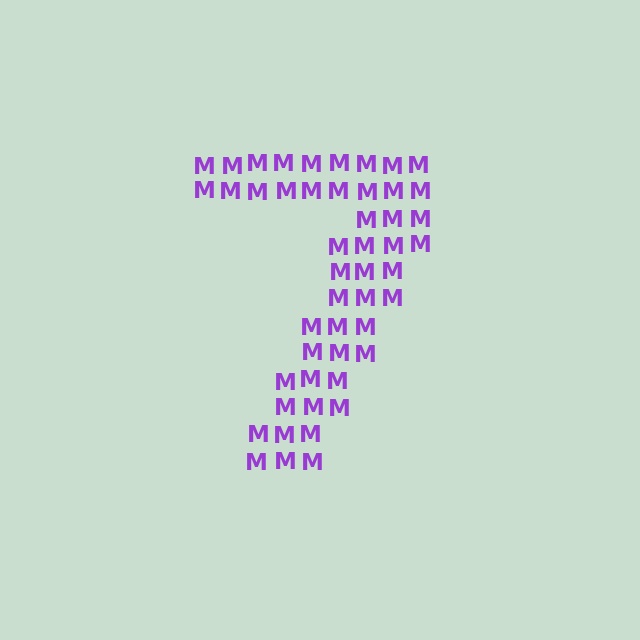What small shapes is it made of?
It is made of small letter M's.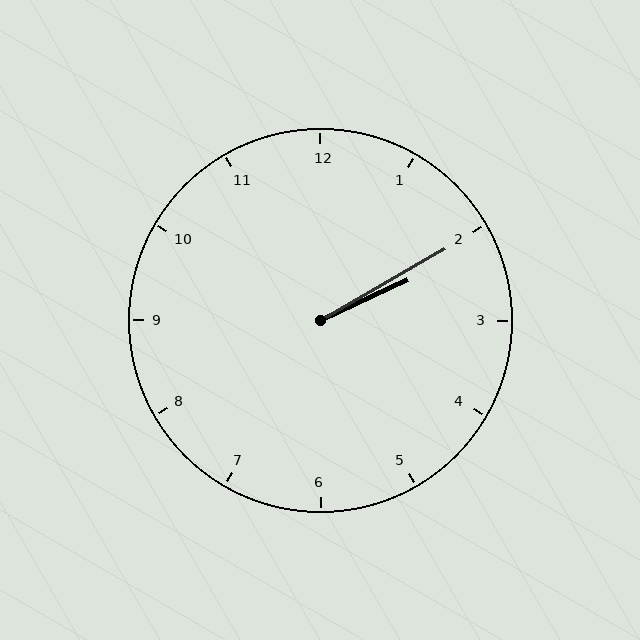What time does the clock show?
2:10.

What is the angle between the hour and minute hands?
Approximately 5 degrees.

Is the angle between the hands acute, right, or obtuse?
It is acute.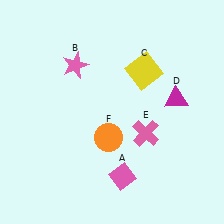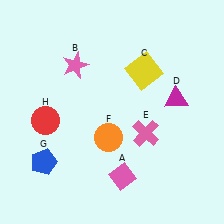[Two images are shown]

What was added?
A blue pentagon (G), a red circle (H) were added in Image 2.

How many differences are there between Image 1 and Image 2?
There are 2 differences between the two images.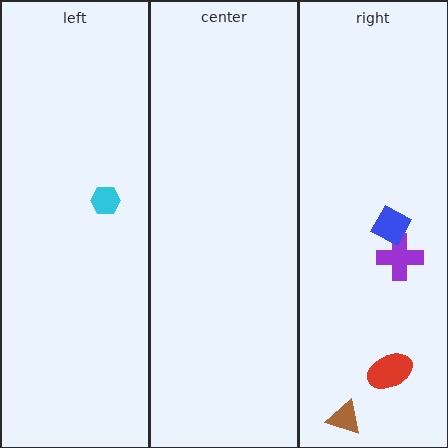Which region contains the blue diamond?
The right region.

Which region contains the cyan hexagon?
The left region.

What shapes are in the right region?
The purple cross, the brown triangle, the red ellipse, the blue diamond.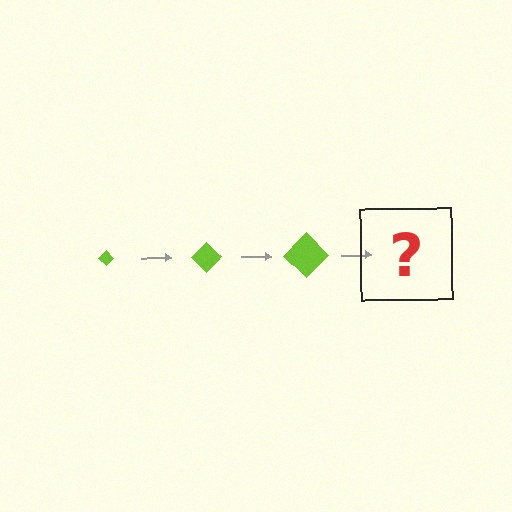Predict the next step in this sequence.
The next step is a lime diamond, larger than the previous one.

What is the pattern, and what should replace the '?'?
The pattern is that the diamond gets progressively larger each step. The '?' should be a lime diamond, larger than the previous one.